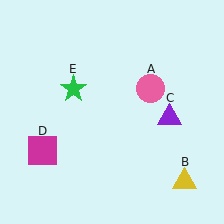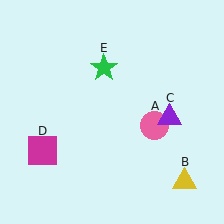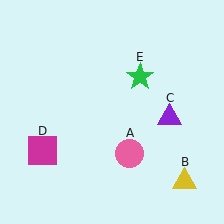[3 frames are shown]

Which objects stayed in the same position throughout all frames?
Yellow triangle (object B) and purple triangle (object C) and magenta square (object D) remained stationary.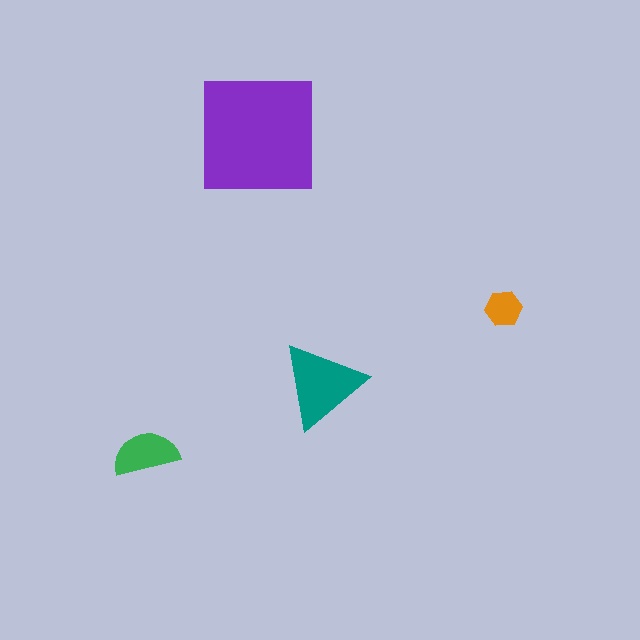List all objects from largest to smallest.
The purple square, the teal triangle, the green semicircle, the orange hexagon.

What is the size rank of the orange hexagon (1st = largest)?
4th.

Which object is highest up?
The purple square is topmost.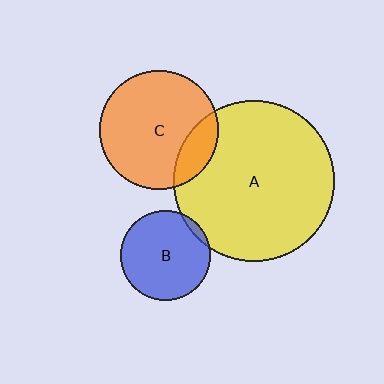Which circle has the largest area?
Circle A (yellow).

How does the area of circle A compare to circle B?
Approximately 3.2 times.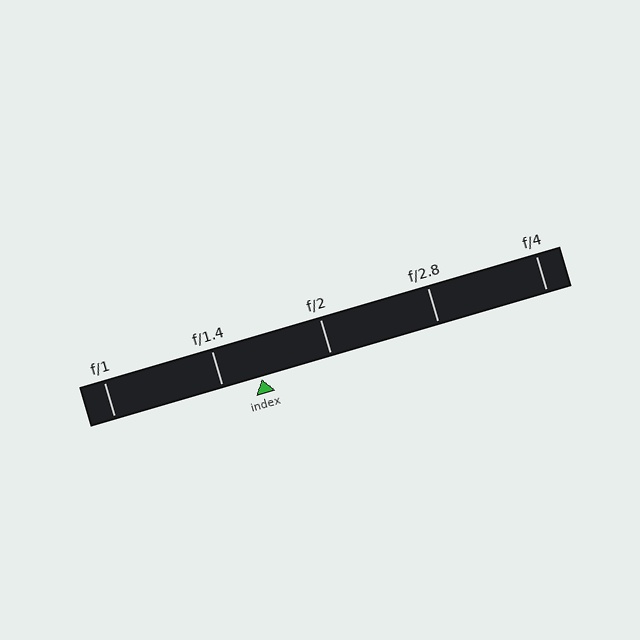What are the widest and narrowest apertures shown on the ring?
The widest aperture shown is f/1 and the narrowest is f/4.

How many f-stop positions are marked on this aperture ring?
There are 5 f-stop positions marked.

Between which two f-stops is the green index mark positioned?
The index mark is between f/1.4 and f/2.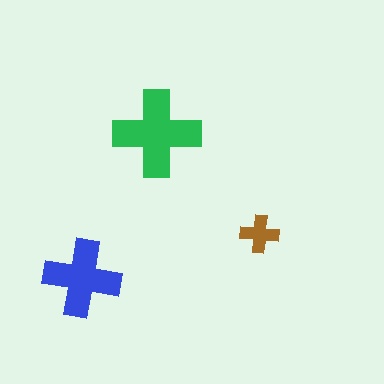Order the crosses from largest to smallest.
the green one, the blue one, the brown one.